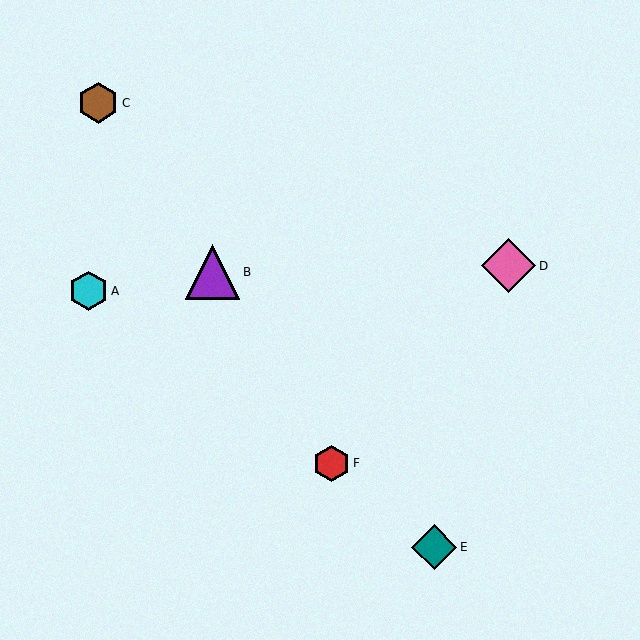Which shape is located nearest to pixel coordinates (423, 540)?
The teal diamond (labeled E) at (434, 547) is nearest to that location.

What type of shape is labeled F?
Shape F is a red hexagon.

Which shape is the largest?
The purple triangle (labeled B) is the largest.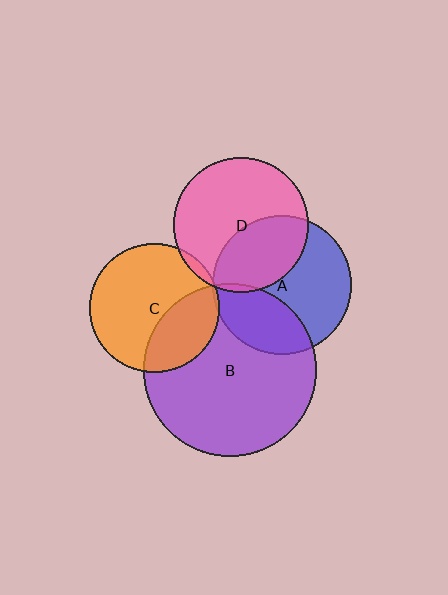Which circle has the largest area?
Circle B (purple).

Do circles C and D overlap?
Yes.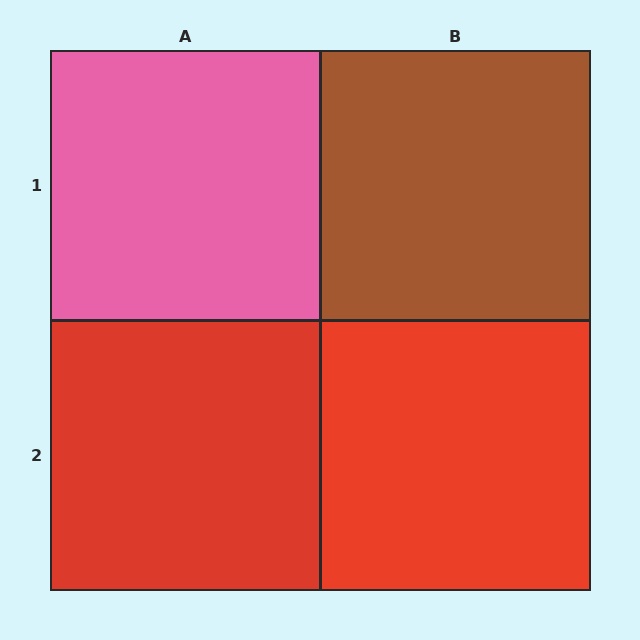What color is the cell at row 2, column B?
Red.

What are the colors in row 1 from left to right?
Pink, brown.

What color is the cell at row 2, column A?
Red.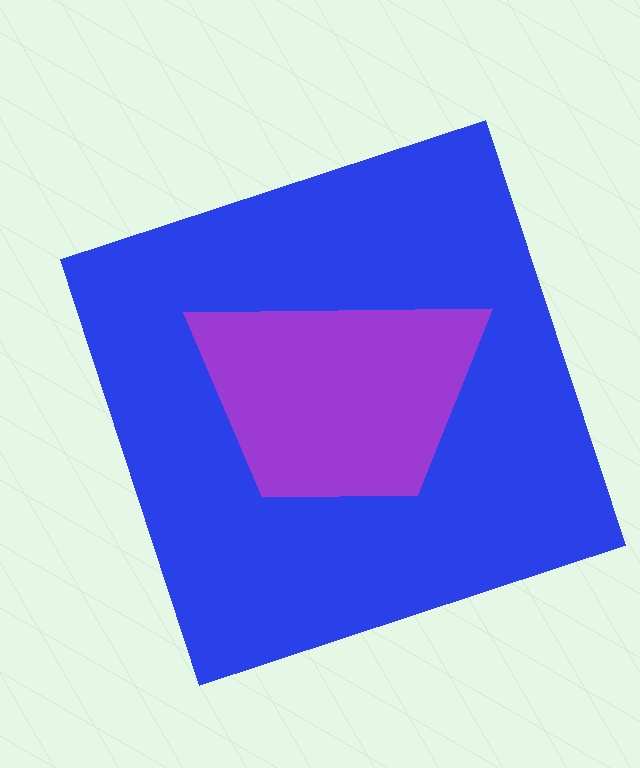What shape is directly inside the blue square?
The purple trapezoid.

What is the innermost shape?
The purple trapezoid.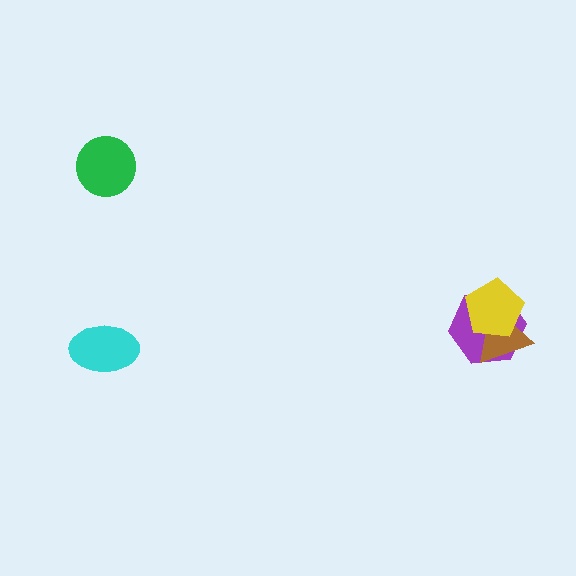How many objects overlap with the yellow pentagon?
2 objects overlap with the yellow pentagon.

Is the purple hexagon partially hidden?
Yes, it is partially covered by another shape.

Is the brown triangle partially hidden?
Yes, it is partially covered by another shape.